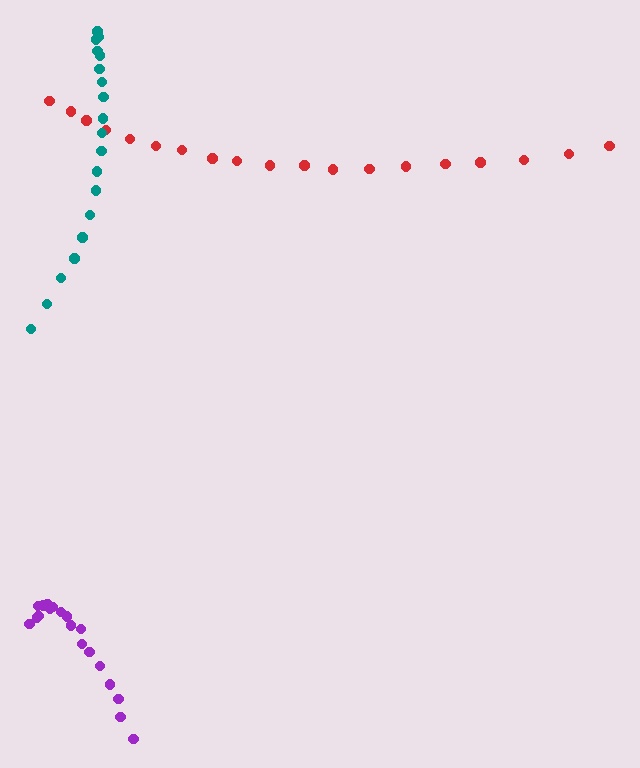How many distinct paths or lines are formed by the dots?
There are 3 distinct paths.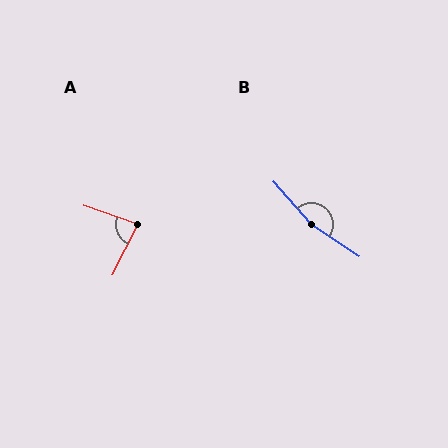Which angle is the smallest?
A, at approximately 83 degrees.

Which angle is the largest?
B, at approximately 165 degrees.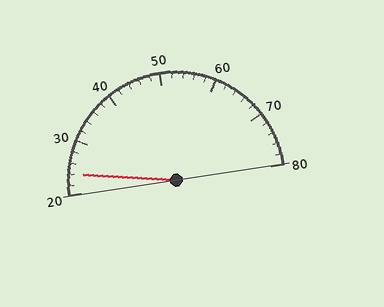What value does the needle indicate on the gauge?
The needle indicates approximately 24.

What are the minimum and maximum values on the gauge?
The gauge ranges from 20 to 80.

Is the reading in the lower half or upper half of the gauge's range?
The reading is in the lower half of the range (20 to 80).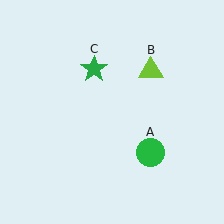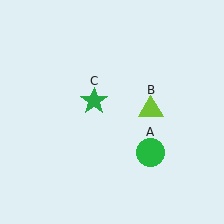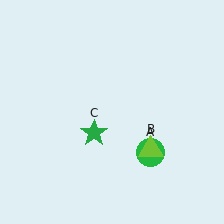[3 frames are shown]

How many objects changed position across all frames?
2 objects changed position: lime triangle (object B), green star (object C).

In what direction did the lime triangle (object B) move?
The lime triangle (object B) moved down.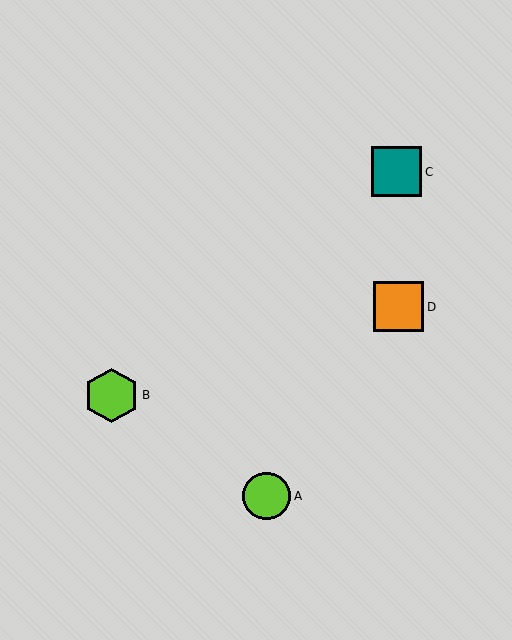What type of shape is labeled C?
Shape C is a teal square.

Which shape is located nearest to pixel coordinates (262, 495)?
The lime circle (labeled A) at (267, 496) is nearest to that location.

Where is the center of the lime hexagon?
The center of the lime hexagon is at (112, 395).